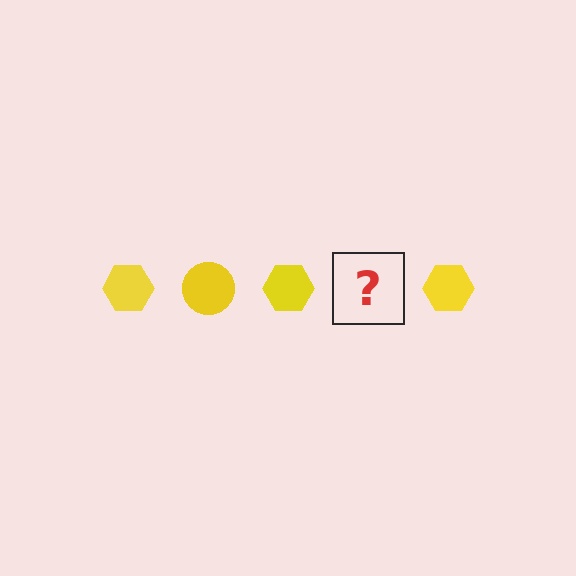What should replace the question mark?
The question mark should be replaced with a yellow circle.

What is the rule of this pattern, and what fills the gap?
The rule is that the pattern cycles through hexagon, circle shapes in yellow. The gap should be filled with a yellow circle.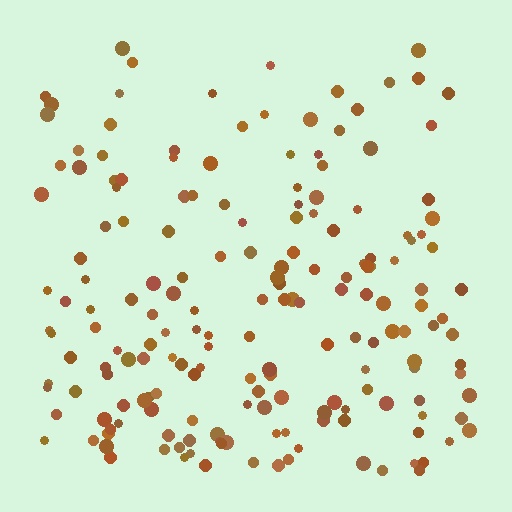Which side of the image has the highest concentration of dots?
The bottom.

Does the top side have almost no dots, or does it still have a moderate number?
Still a moderate number, just noticeably fewer than the bottom.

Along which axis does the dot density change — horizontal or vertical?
Vertical.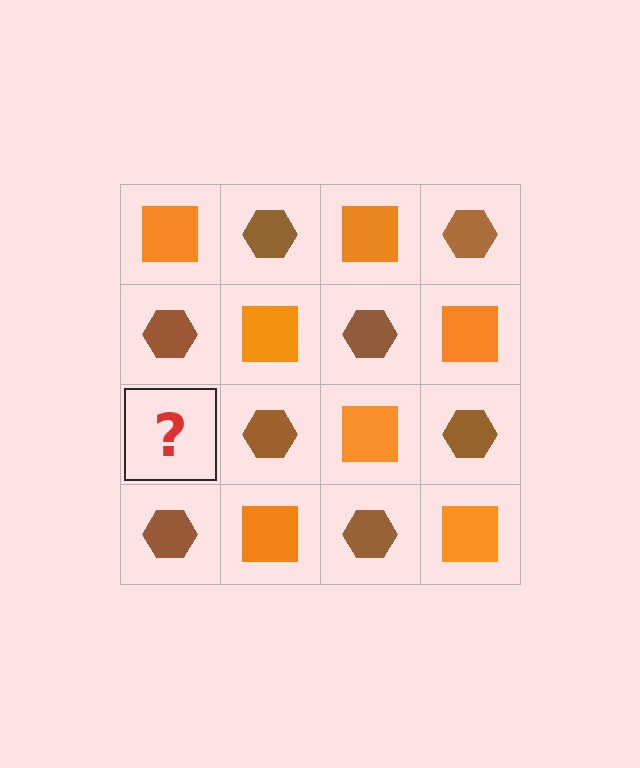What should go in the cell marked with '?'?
The missing cell should contain an orange square.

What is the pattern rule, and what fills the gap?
The rule is that it alternates orange square and brown hexagon in a checkerboard pattern. The gap should be filled with an orange square.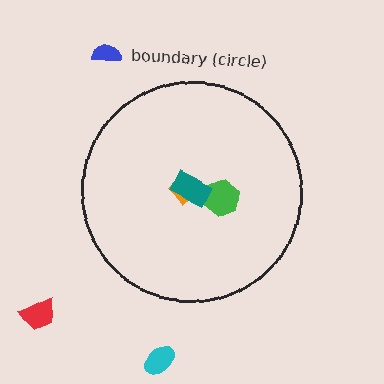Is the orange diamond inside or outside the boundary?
Inside.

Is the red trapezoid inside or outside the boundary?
Outside.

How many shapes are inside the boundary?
3 inside, 3 outside.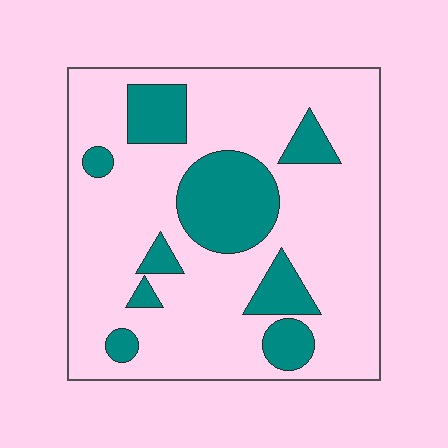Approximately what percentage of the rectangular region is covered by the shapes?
Approximately 25%.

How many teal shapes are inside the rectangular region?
9.